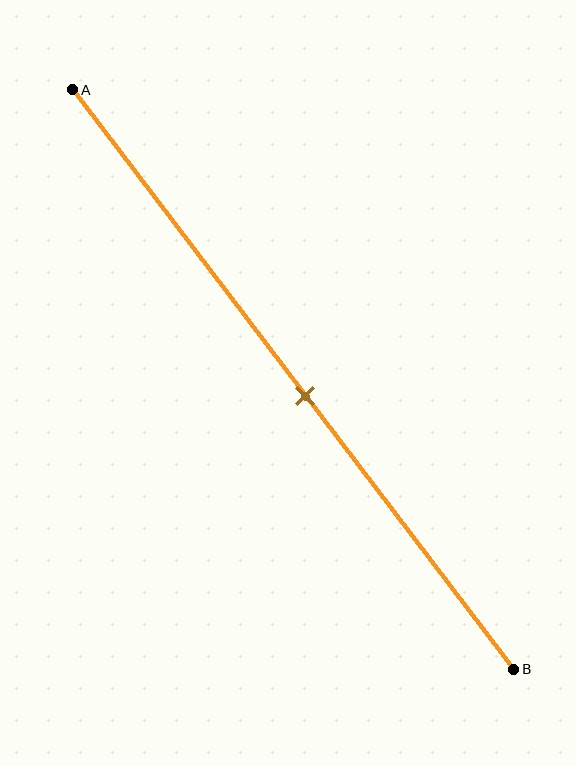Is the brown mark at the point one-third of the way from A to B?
No, the mark is at about 55% from A, not at the 33% one-third point.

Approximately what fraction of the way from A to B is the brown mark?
The brown mark is approximately 55% of the way from A to B.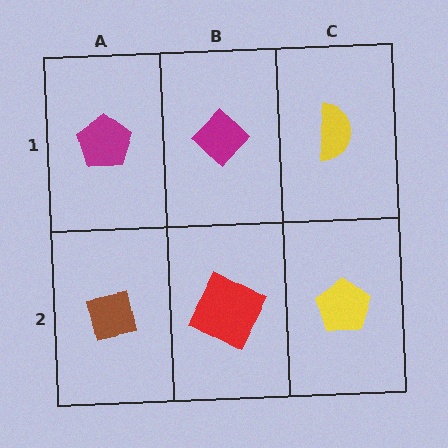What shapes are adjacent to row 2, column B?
A magenta diamond (row 1, column B), a brown square (row 2, column A), a yellow pentagon (row 2, column C).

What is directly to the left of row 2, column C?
A red square.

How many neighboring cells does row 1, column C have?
2.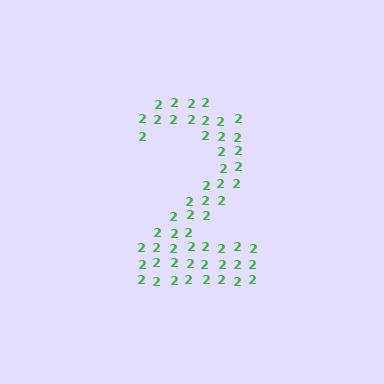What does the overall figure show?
The overall figure shows the digit 2.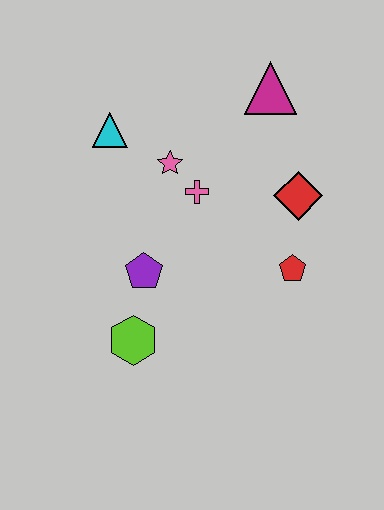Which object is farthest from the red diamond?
The lime hexagon is farthest from the red diamond.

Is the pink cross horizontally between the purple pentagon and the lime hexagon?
No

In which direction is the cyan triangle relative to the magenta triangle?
The cyan triangle is to the left of the magenta triangle.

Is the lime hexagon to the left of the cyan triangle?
No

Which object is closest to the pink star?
The pink cross is closest to the pink star.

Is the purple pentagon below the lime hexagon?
No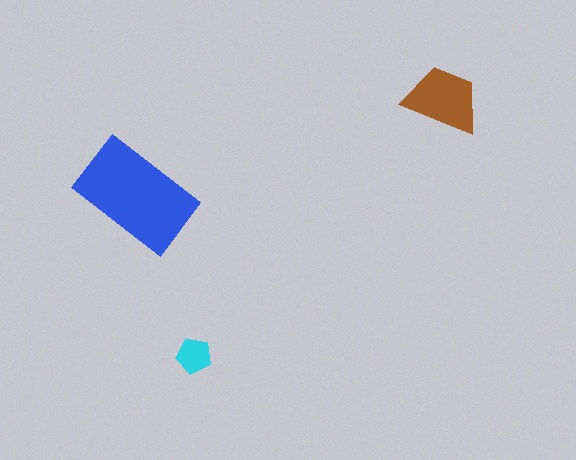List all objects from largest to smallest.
The blue rectangle, the brown trapezoid, the cyan pentagon.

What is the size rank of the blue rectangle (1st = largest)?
1st.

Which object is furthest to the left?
The blue rectangle is leftmost.